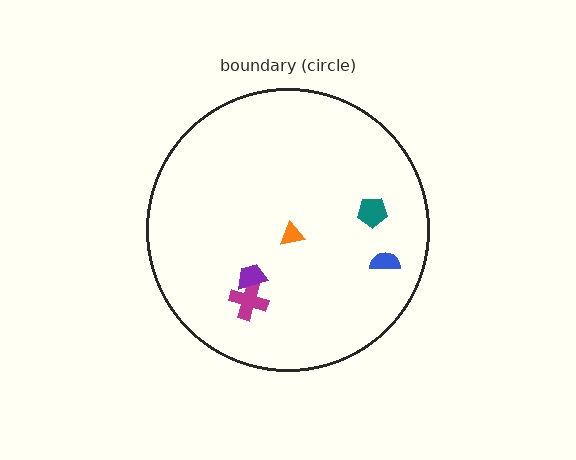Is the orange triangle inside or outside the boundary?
Inside.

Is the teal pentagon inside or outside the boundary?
Inside.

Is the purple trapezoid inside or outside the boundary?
Inside.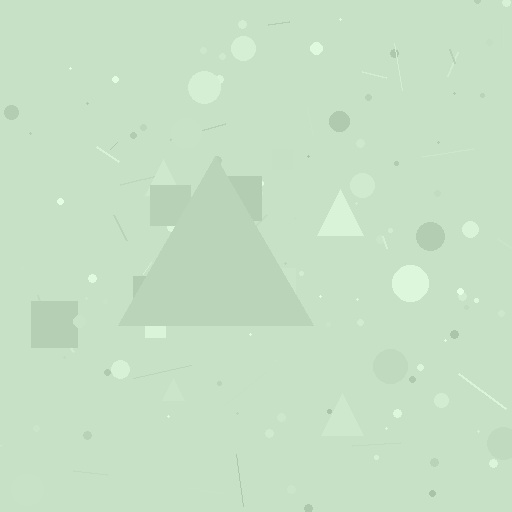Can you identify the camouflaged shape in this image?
The camouflaged shape is a triangle.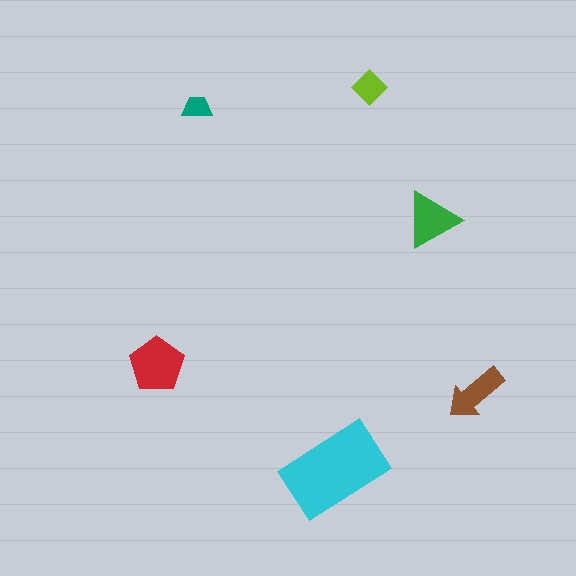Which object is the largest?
The cyan rectangle.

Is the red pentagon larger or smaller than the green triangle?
Larger.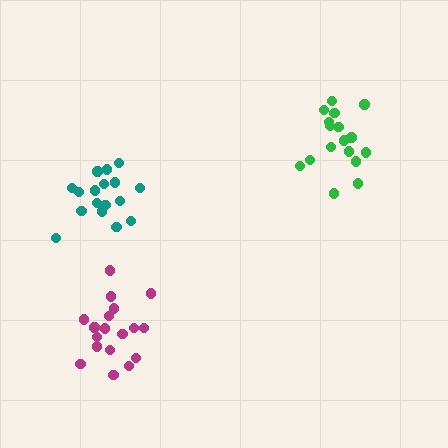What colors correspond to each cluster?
The clusters are colored: green, teal, magenta.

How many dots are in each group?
Group 1: 17 dots, Group 2: 17 dots, Group 3: 18 dots (52 total).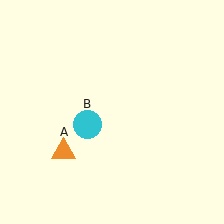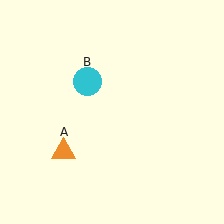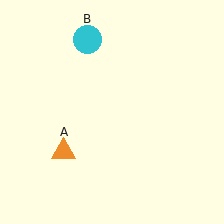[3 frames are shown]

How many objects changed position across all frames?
1 object changed position: cyan circle (object B).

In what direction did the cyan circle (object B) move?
The cyan circle (object B) moved up.